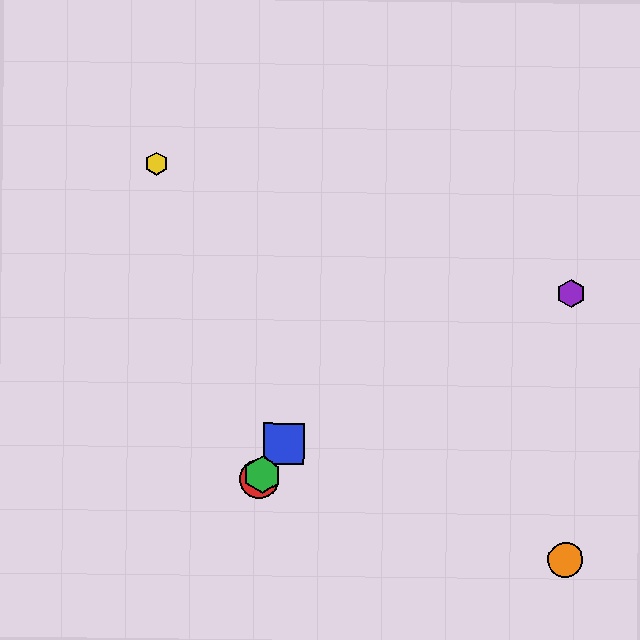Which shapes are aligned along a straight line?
The red circle, the blue square, the green hexagon are aligned along a straight line.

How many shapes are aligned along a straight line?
3 shapes (the red circle, the blue square, the green hexagon) are aligned along a straight line.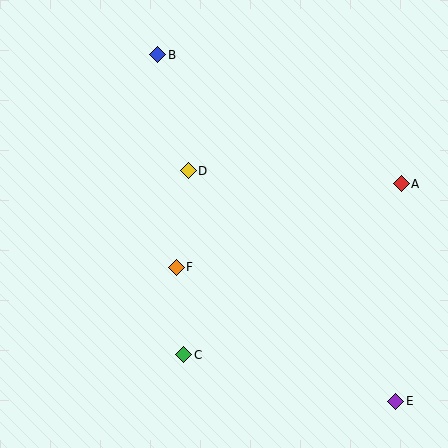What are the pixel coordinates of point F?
Point F is at (176, 267).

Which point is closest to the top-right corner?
Point A is closest to the top-right corner.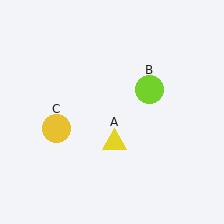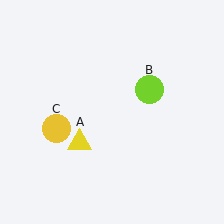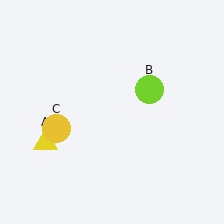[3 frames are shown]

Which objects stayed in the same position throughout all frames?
Lime circle (object B) and yellow circle (object C) remained stationary.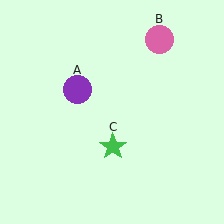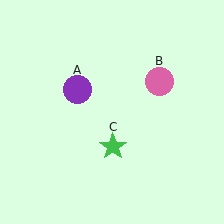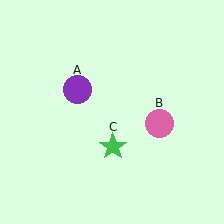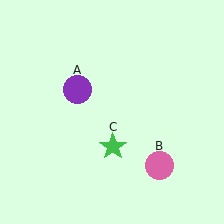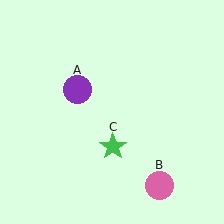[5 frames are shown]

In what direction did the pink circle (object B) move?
The pink circle (object B) moved down.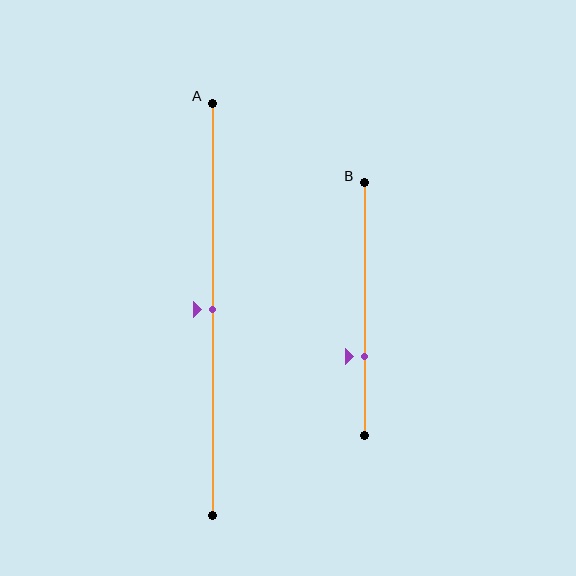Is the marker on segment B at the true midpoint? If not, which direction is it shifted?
No, the marker on segment B is shifted downward by about 19% of the segment length.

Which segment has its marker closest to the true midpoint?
Segment A has its marker closest to the true midpoint.